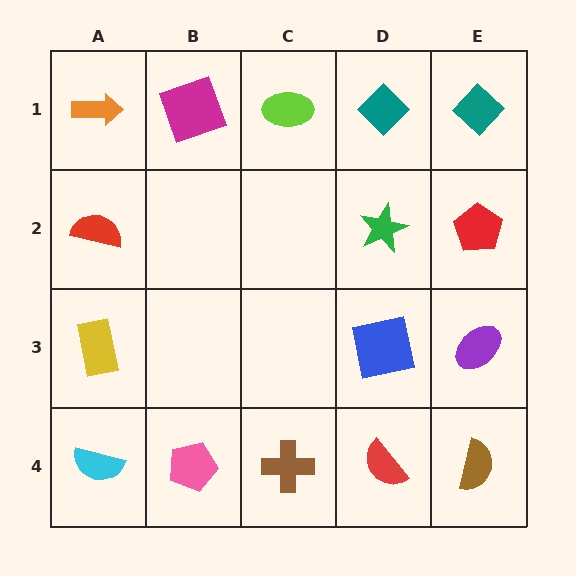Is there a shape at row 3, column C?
No, that cell is empty.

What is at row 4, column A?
A cyan semicircle.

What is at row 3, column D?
A blue square.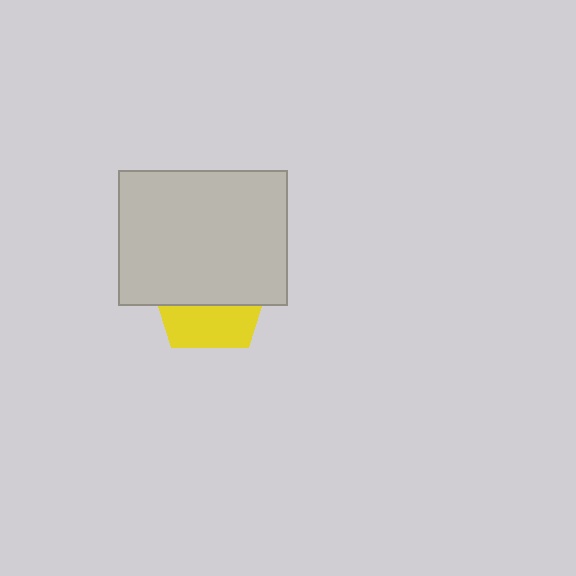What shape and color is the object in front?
The object in front is a light gray rectangle.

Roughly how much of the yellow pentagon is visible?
A small part of it is visible (roughly 38%).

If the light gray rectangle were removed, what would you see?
You would see the complete yellow pentagon.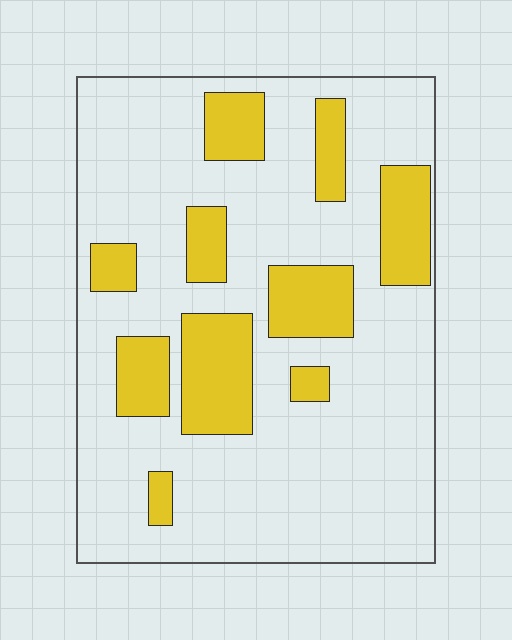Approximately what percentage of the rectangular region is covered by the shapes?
Approximately 25%.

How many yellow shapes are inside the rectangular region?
10.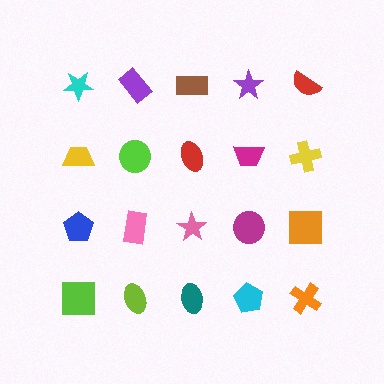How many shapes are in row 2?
5 shapes.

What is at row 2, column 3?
A red ellipse.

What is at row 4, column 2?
A lime ellipse.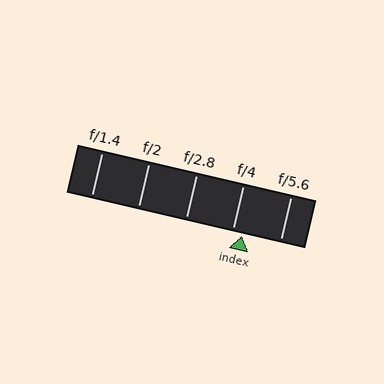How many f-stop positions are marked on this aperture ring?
There are 5 f-stop positions marked.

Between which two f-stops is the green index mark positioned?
The index mark is between f/4 and f/5.6.